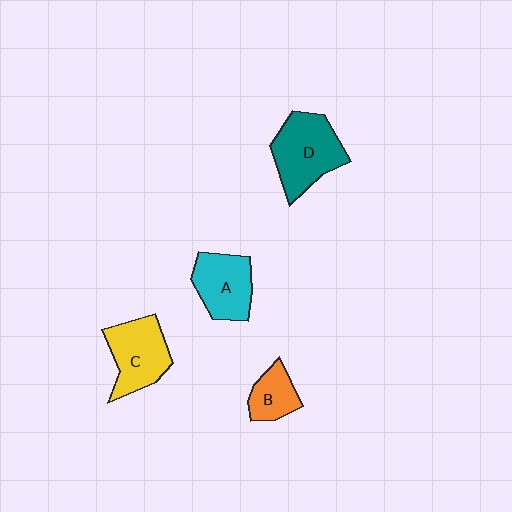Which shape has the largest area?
Shape D (teal).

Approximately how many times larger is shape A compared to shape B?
Approximately 1.6 times.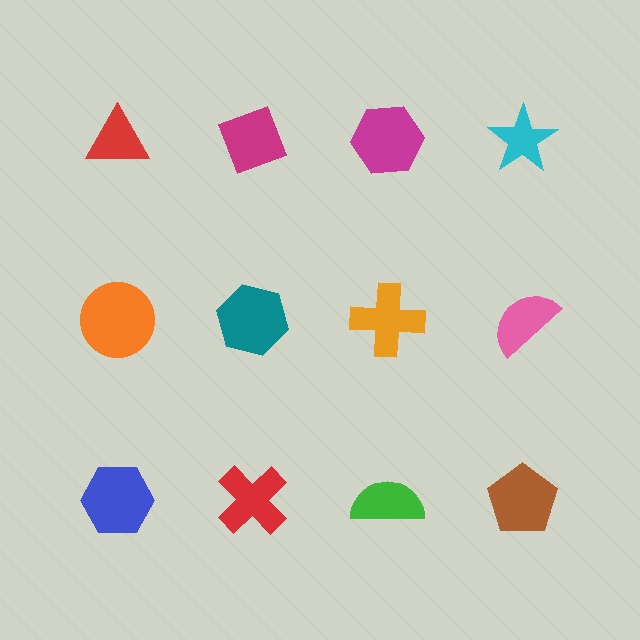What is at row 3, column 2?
A red cross.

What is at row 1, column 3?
A magenta hexagon.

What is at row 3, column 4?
A brown pentagon.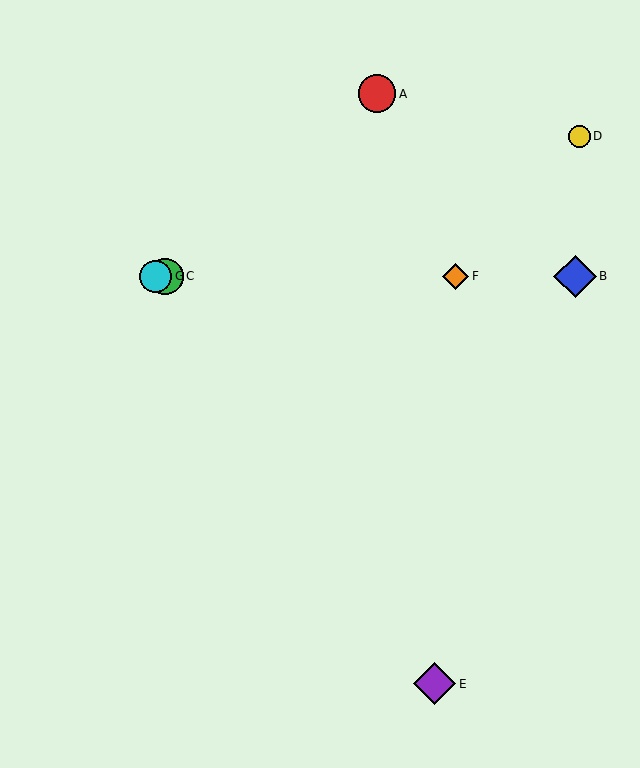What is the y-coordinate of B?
Object B is at y≈276.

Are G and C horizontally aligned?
Yes, both are at y≈276.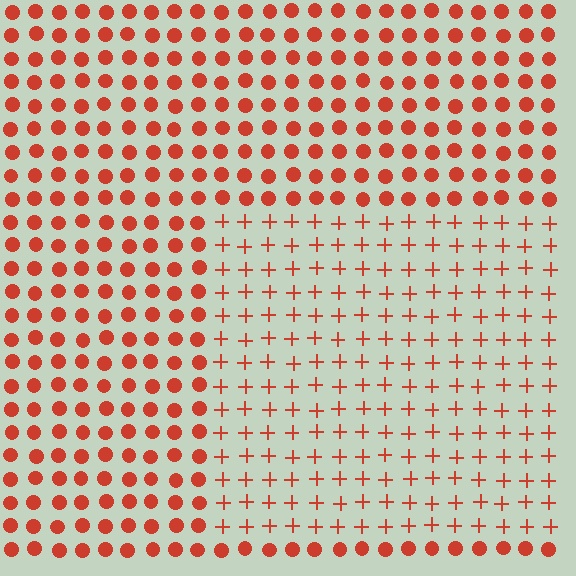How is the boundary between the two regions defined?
The boundary is defined by a change in element shape: plus signs inside vs. circles outside. All elements share the same color and spacing.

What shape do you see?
I see a rectangle.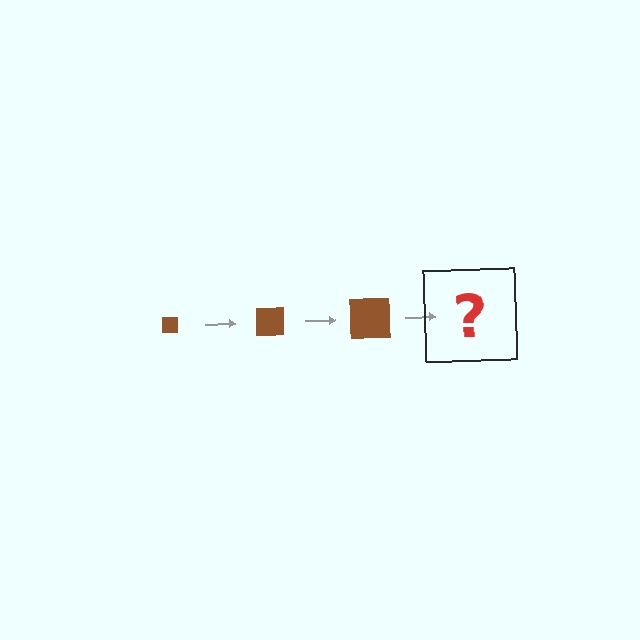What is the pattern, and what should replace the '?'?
The pattern is that the square gets progressively larger each step. The '?' should be a brown square, larger than the previous one.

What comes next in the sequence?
The next element should be a brown square, larger than the previous one.